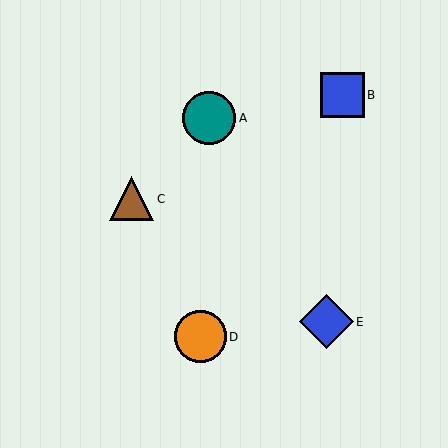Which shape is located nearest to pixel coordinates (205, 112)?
The teal circle (labeled A) at (209, 118) is nearest to that location.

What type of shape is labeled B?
Shape B is a blue square.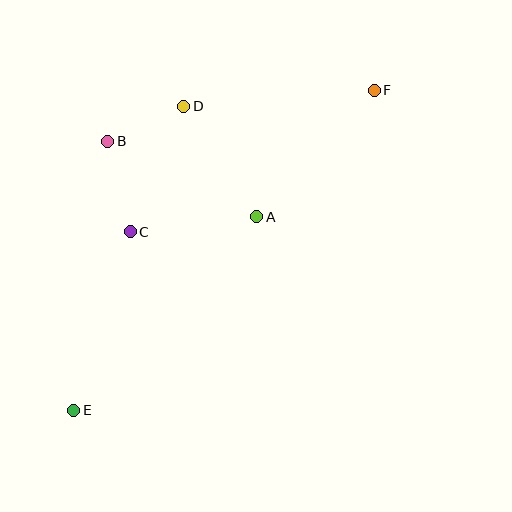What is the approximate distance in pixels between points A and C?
The distance between A and C is approximately 127 pixels.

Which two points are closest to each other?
Points B and D are closest to each other.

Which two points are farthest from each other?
Points E and F are farthest from each other.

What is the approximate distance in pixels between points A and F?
The distance between A and F is approximately 173 pixels.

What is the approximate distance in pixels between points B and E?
The distance between B and E is approximately 271 pixels.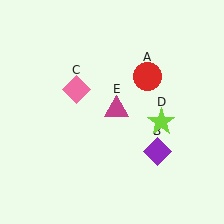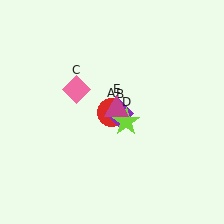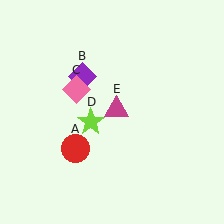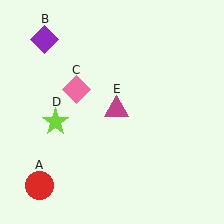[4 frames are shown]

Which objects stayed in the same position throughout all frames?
Pink diamond (object C) and magenta triangle (object E) remained stationary.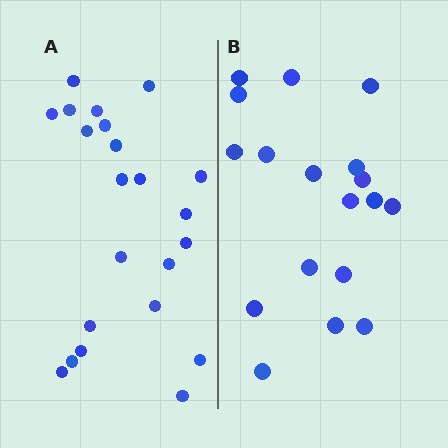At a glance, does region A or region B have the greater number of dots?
Region A (the left region) has more dots.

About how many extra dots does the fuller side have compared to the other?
Region A has about 4 more dots than region B.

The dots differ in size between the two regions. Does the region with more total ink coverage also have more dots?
No. Region B has more total ink coverage because its dots are larger, but region A actually contains more individual dots. Total area can be misleading — the number of items is what matters here.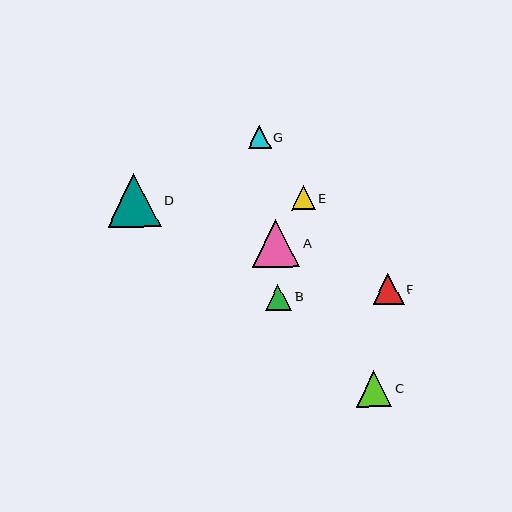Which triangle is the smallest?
Triangle G is the smallest with a size of approximately 23 pixels.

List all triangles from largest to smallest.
From largest to smallest: D, A, C, F, B, E, G.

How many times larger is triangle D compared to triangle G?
Triangle D is approximately 2.4 times the size of triangle G.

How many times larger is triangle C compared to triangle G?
Triangle C is approximately 1.6 times the size of triangle G.